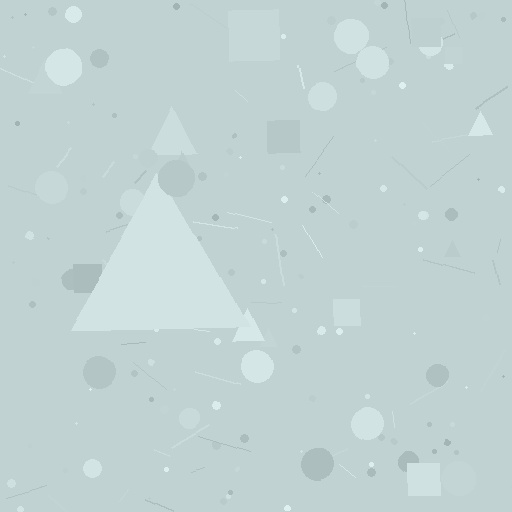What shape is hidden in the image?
A triangle is hidden in the image.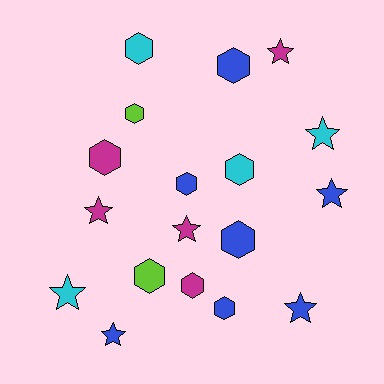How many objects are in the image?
There are 18 objects.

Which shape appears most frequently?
Hexagon, with 10 objects.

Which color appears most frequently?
Blue, with 7 objects.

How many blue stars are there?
There are 3 blue stars.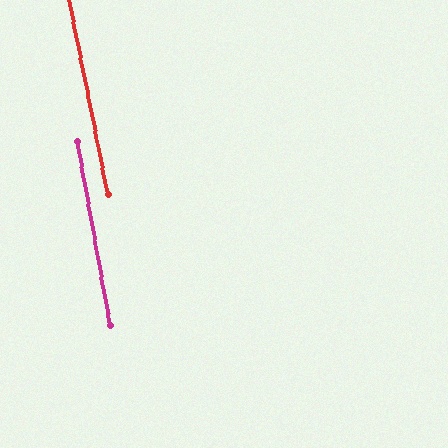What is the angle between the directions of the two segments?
Approximately 1 degree.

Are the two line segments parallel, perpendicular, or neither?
Parallel — their directions differ by only 0.7°.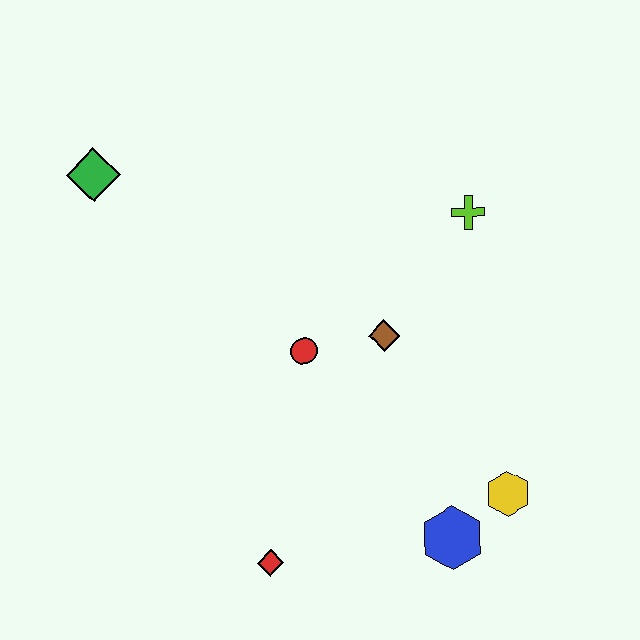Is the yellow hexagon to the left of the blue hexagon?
No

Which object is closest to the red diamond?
The blue hexagon is closest to the red diamond.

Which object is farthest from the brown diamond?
The green diamond is farthest from the brown diamond.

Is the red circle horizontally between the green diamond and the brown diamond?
Yes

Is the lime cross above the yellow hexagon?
Yes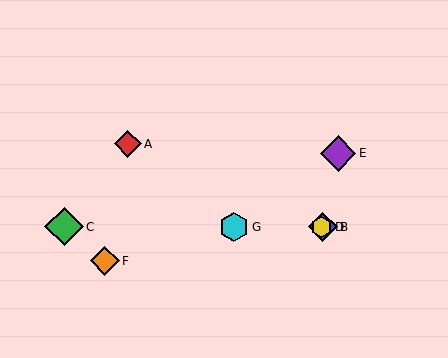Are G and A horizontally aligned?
No, G is at y≈227 and A is at y≈144.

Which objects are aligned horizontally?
Objects B, C, D, G are aligned horizontally.